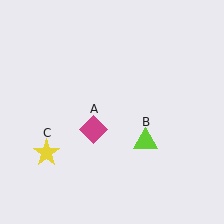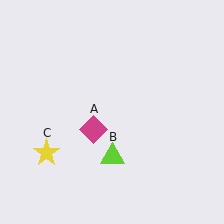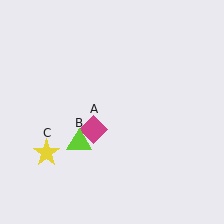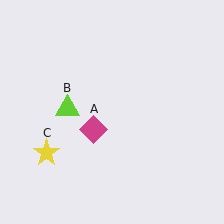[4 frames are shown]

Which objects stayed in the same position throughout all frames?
Magenta diamond (object A) and yellow star (object C) remained stationary.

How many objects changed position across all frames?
1 object changed position: lime triangle (object B).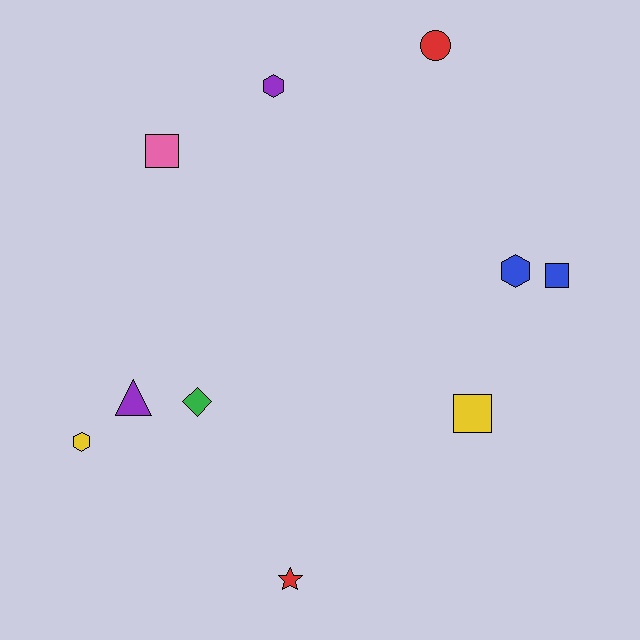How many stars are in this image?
There is 1 star.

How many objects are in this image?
There are 10 objects.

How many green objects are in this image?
There is 1 green object.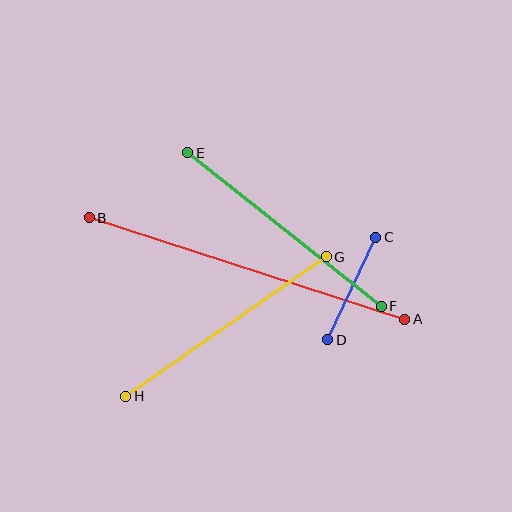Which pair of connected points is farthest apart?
Points A and B are farthest apart.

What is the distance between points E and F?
The distance is approximately 247 pixels.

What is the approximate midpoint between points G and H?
The midpoint is at approximately (226, 327) pixels.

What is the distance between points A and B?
The distance is approximately 332 pixels.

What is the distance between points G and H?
The distance is approximately 244 pixels.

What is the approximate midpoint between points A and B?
The midpoint is at approximately (247, 268) pixels.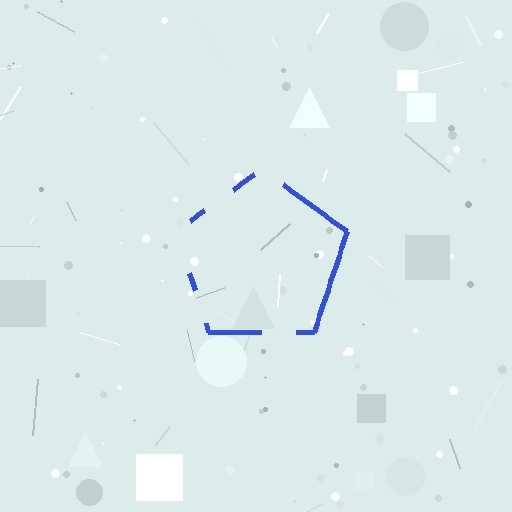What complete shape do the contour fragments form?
The contour fragments form a pentagon.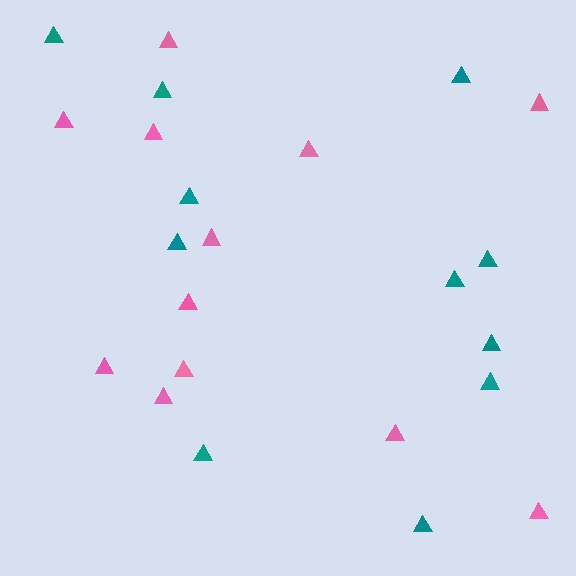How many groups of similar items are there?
There are 2 groups: one group of teal triangles (11) and one group of pink triangles (12).